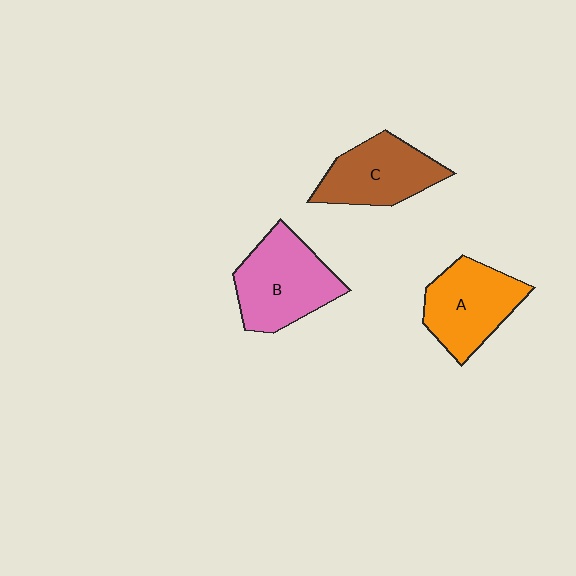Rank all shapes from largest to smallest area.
From largest to smallest: B (pink), A (orange), C (brown).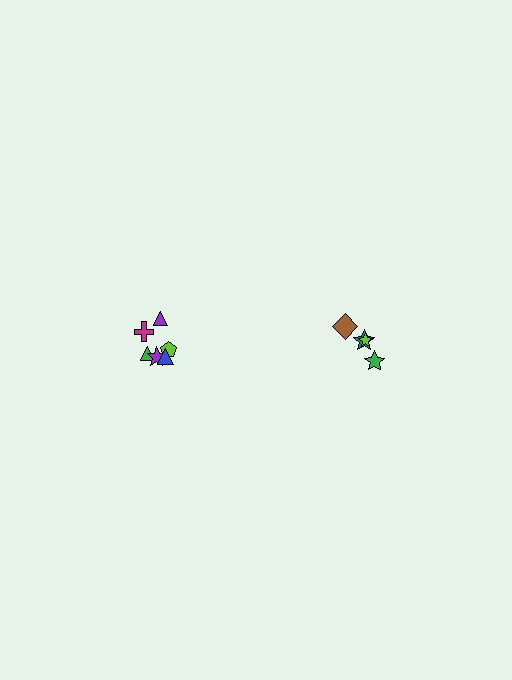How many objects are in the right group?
There are 4 objects.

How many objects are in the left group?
There are 6 objects.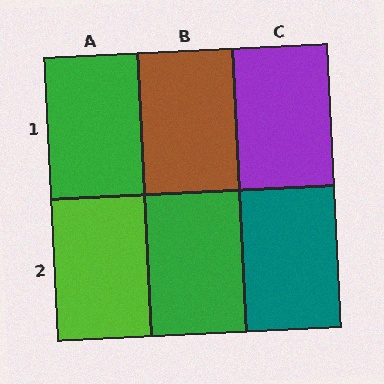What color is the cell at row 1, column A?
Green.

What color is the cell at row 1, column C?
Purple.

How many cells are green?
2 cells are green.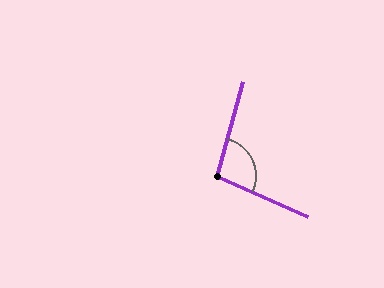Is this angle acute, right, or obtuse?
It is obtuse.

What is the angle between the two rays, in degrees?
Approximately 99 degrees.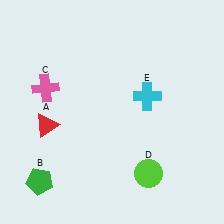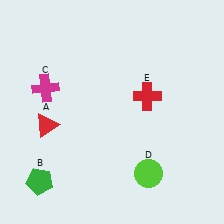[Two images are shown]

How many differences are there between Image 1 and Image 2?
There are 2 differences between the two images.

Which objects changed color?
C changed from pink to magenta. E changed from cyan to red.